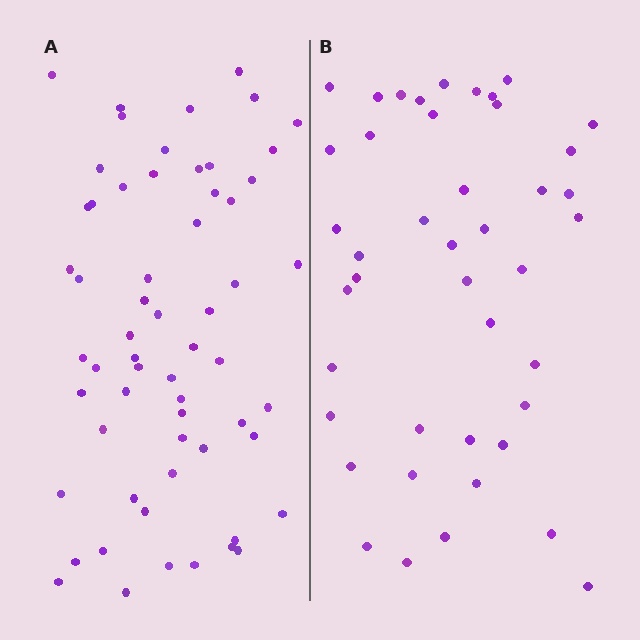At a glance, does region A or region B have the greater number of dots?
Region A (the left region) has more dots.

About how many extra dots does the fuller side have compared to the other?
Region A has approximately 15 more dots than region B.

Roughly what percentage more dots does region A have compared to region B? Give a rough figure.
About 40% more.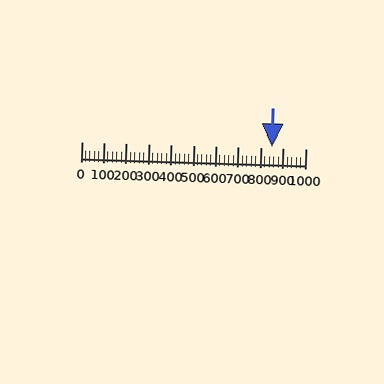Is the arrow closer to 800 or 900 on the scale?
The arrow is closer to 900.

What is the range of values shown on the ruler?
The ruler shows values from 0 to 1000.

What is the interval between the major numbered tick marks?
The major tick marks are spaced 100 units apart.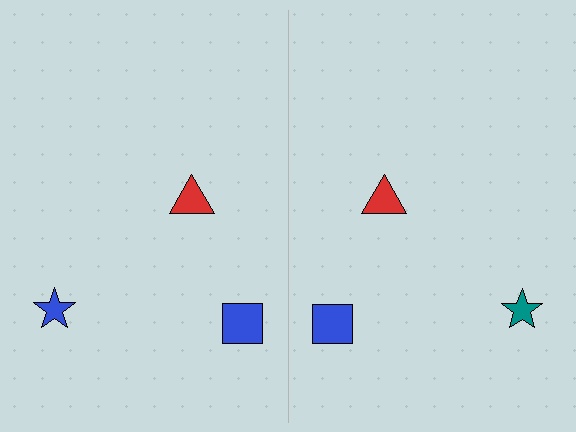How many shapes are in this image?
There are 6 shapes in this image.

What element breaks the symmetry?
The teal star on the right side breaks the symmetry — its mirror counterpart is blue.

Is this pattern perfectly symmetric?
No, the pattern is not perfectly symmetric. The teal star on the right side breaks the symmetry — its mirror counterpart is blue.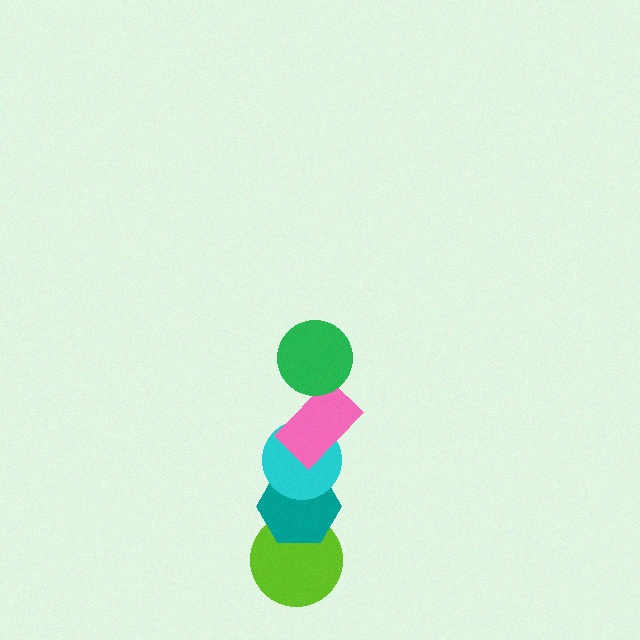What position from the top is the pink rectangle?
The pink rectangle is 2nd from the top.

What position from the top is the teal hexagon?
The teal hexagon is 4th from the top.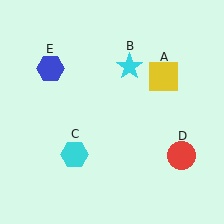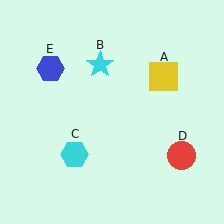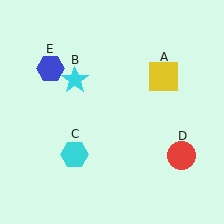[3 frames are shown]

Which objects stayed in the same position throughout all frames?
Yellow square (object A) and cyan hexagon (object C) and red circle (object D) and blue hexagon (object E) remained stationary.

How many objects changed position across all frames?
1 object changed position: cyan star (object B).